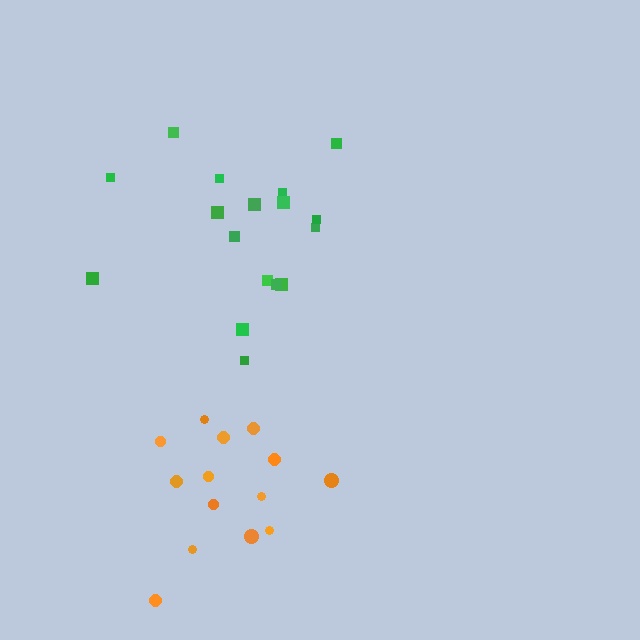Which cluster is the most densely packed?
Green.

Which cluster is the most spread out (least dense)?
Orange.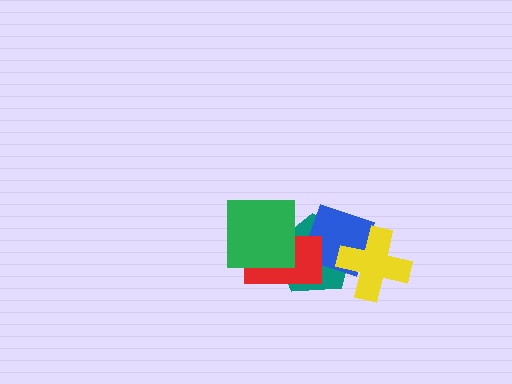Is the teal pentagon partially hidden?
Yes, it is partially covered by another shape.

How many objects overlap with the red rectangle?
3 objects overlap with the red rectangle.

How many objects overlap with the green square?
2 objects overlap with the green square.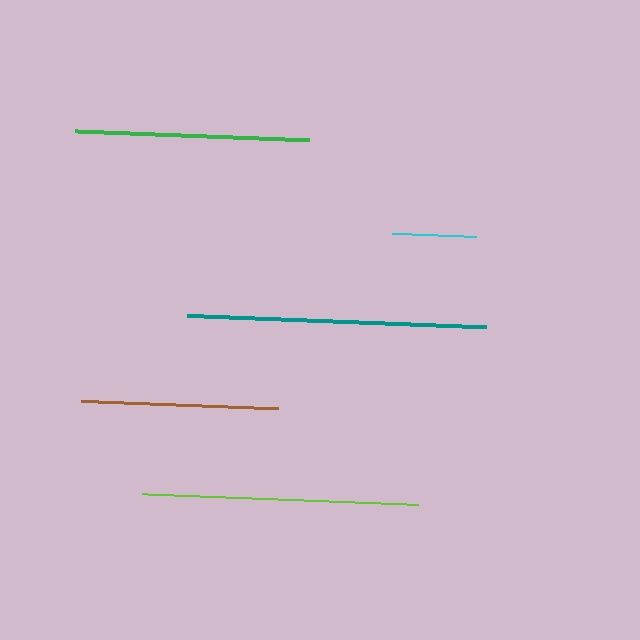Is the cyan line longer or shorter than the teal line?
The teal line is longer than the cyan line.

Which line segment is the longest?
The teal line is the longest at approximately 299 pixels.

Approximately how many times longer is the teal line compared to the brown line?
The teal line is approximately 1.5 times the length of the brown line.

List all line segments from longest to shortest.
From longest to shortest: teal, lime, green, brown, cyan.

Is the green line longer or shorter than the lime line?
The lime line is longer than the green line.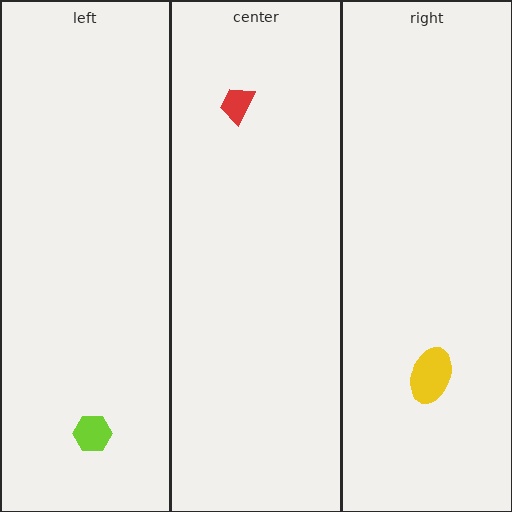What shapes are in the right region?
The yellow ellipse.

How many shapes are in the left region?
1.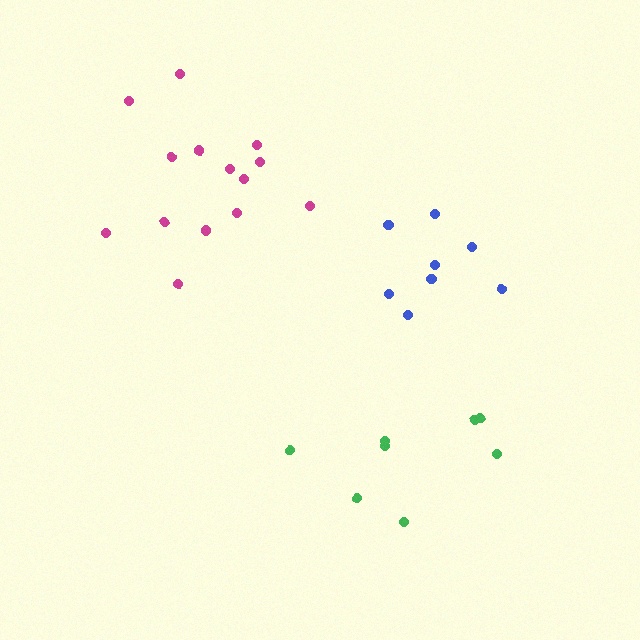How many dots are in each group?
Group 1: 8 dots, Group 2: 8 dots, Group 3: 14 dots (30 total).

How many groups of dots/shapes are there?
There are 3 groups.